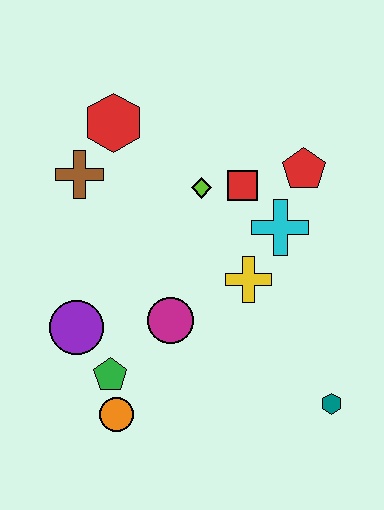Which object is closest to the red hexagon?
The brown cross is closest to the red hexagon.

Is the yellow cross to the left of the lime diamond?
No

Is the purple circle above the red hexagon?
No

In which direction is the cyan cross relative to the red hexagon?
The cyan cross is to the right of the red hexagon.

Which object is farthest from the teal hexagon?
The red hexagon is farthest from the teal hexagon.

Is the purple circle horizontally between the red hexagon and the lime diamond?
No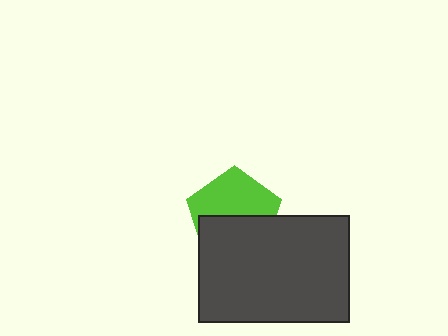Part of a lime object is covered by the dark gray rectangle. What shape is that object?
It is a pentagon.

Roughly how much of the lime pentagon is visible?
About half of it is visible (roughly 53%).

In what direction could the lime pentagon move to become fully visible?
The lime pentagon could move up. That would shift it out from behind the dark gray rectangle entirely.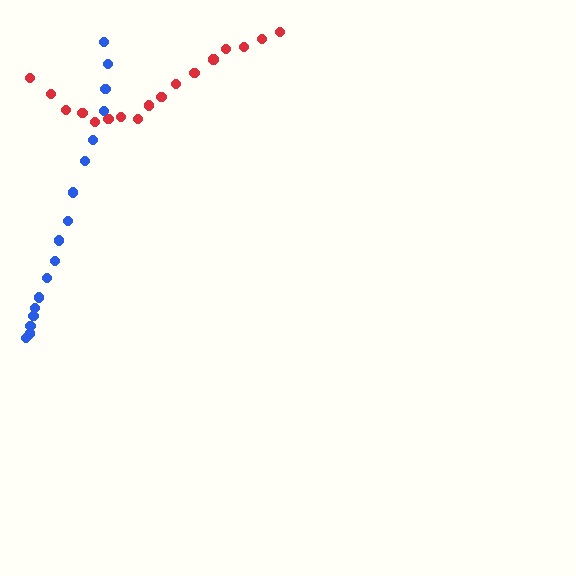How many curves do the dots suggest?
There are 2 distinct paths.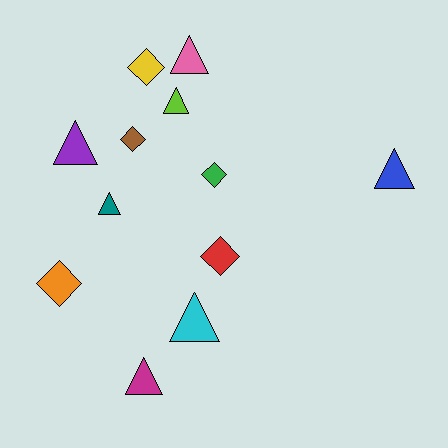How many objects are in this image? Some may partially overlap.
There are 12 objects.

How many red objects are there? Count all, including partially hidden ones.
There is 1 red object.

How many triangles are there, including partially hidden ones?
There are 7 triangles.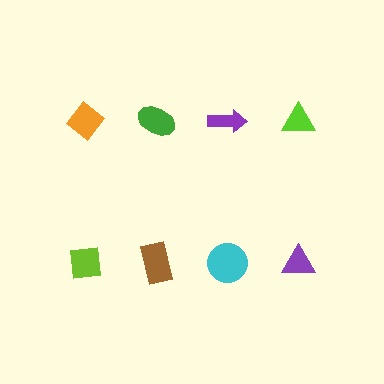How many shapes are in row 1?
4 shapes.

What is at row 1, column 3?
A purple arrow.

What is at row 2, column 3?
A cyan circle.